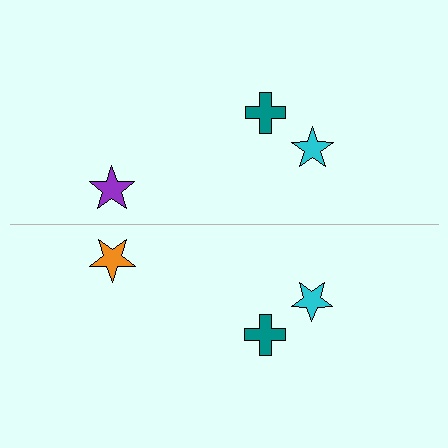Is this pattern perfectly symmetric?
No, the pattern is not perfectly symmetric. The orange star on the bottom side breaks the symmetry — its mirror counterpart is purple.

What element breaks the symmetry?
The orange star on the bottom side breaks the symmetry — its mirror counterpart is purple.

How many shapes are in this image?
There are 6 shapes in this image.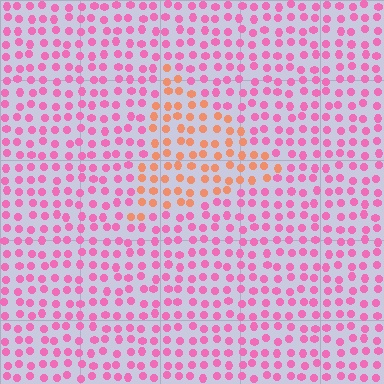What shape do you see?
I see a triangle.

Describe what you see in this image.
The image is filled with small pink elements in a uniform arrangement. A triangle-shaped region is visible where the elements are tinted to a slightly different hue, forming a subtle color boundary.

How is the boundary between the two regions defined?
The boundary is defined purely by a slight shift in hue (about 51 degrees). Spacing, size, and orientation are identical on both sides.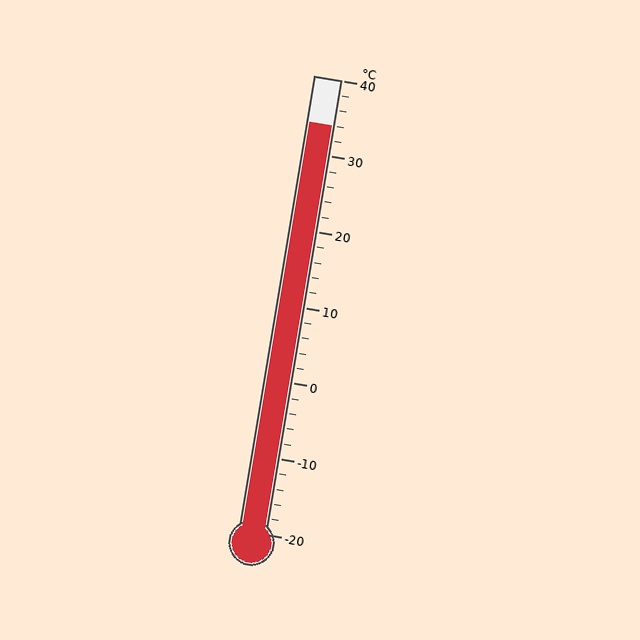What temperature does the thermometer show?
The thermometer shows approximately 34°C.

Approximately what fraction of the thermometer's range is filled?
The thermometer is filled to approximately 90% of its range.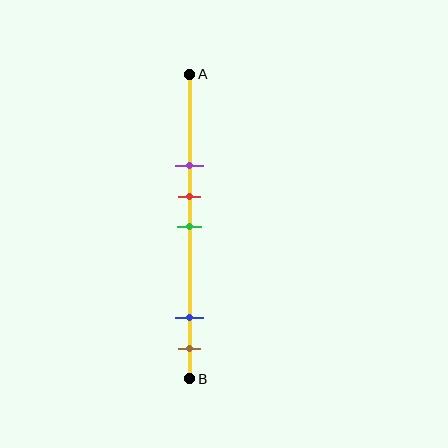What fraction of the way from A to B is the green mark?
The green mark is approximately 50% (0.5) of the way from A to B.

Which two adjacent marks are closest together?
The red and green marks are the closest adjacent pair.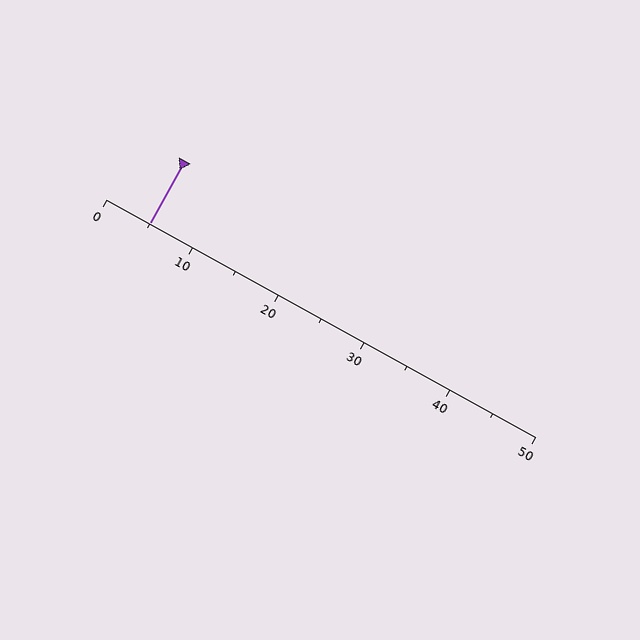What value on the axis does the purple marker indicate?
The marker indicates approximately 5.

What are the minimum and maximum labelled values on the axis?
The axis runs from 0 to 50.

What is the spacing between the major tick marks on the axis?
The major ticks are spaced 10 apart.